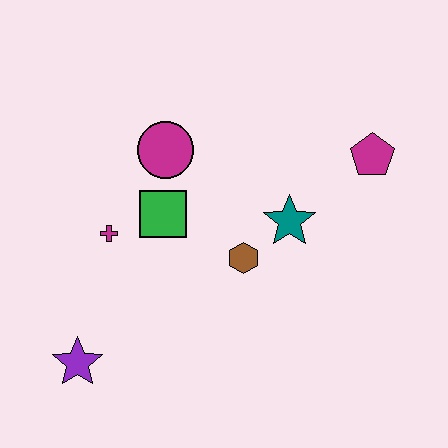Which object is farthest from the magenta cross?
The magenta pentagon is farthest from the magenta cross.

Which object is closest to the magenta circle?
The green square is closest to the magenta circle.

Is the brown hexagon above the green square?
No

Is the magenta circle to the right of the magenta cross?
Yes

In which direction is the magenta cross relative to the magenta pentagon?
The magenta cross is to the left of the magenta pentagon.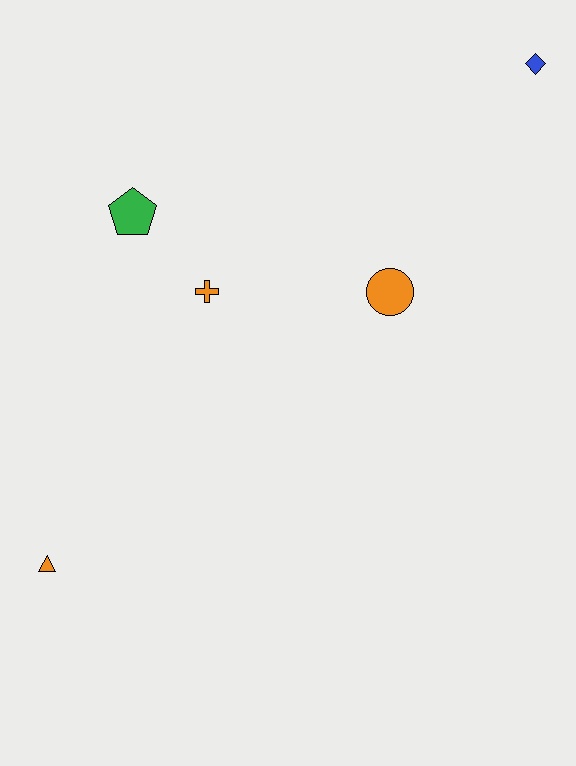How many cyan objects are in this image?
There are no cyan objects.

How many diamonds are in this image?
There is 1 diamond.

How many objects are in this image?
There are 5 objects.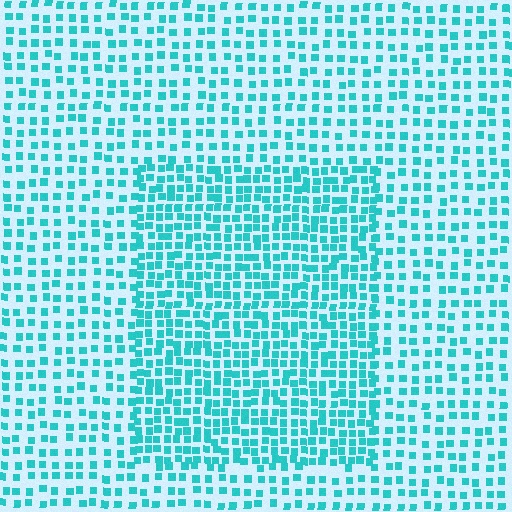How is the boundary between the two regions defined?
The boundary is defined by a change in element density (approximately 1.7x ratio). All elements are the same color, size, and shape.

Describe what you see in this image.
The image contains small cyan elements arranged at two different densities. A rectangle-shaped region is visible where the elements are more densely packed than the surrounding area.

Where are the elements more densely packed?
The elements are more densely packed inside the rectangle boundary.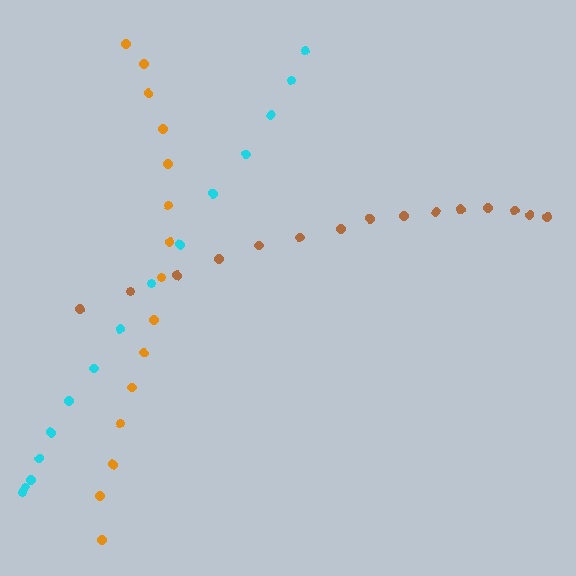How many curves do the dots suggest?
There are 3 distinct paths.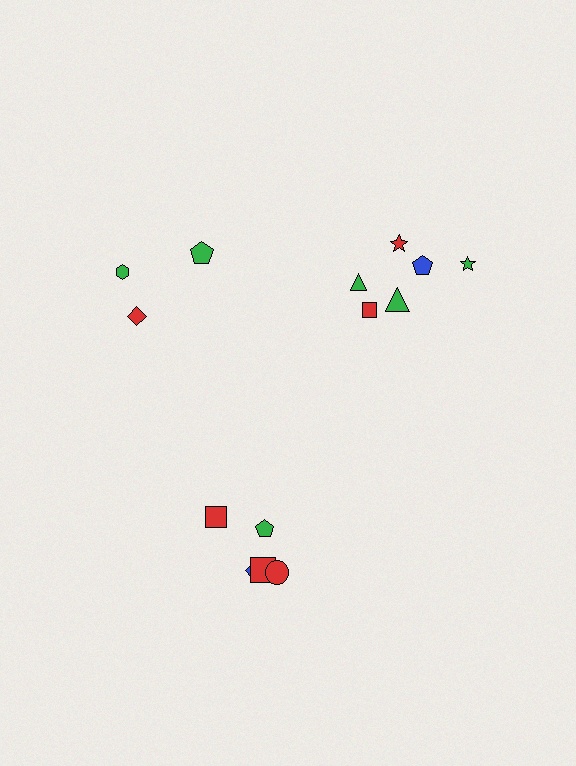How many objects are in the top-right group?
There are 6 objects.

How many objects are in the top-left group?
There are 3 objects.